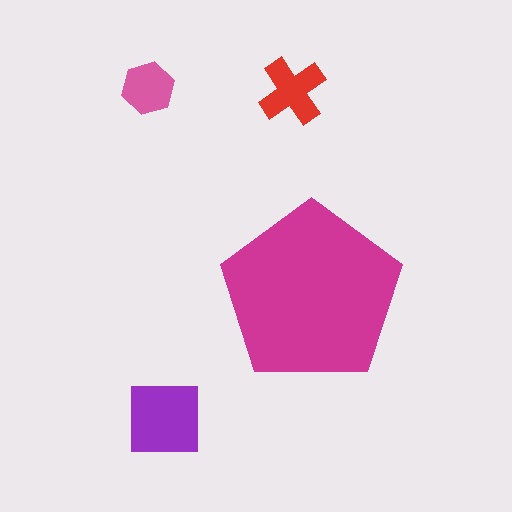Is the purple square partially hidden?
No, the purple square is fully visible.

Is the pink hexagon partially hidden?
No, the pink hexagon is fully visible.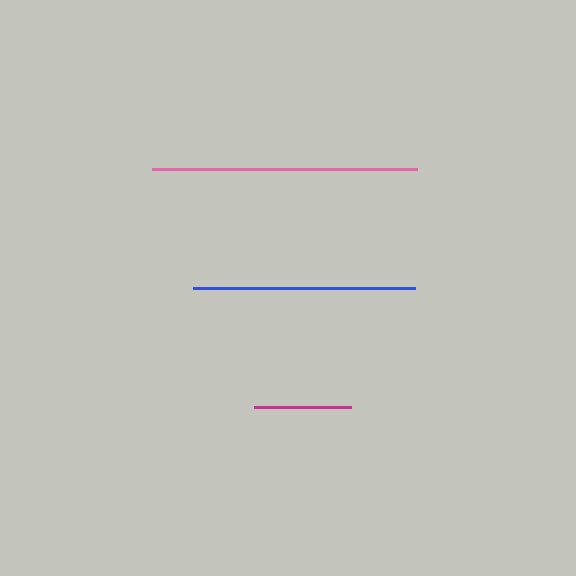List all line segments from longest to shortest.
From longest to shortest: pink, blue, magenta.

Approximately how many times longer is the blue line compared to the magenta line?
The blue line is approximately 2.3 times the length of the magenta line.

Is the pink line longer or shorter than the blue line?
The pink line is longer than the blue line.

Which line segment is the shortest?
The magenta line is the shortest at approximately 97 pixels.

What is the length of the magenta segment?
The magenta segment is approximately 97 pixels long.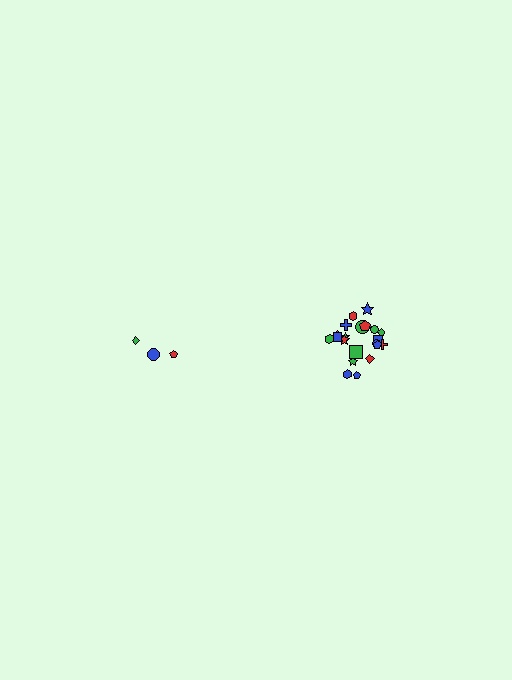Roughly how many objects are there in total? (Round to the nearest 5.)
Roughly 25 objects in total.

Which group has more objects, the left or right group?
The right group.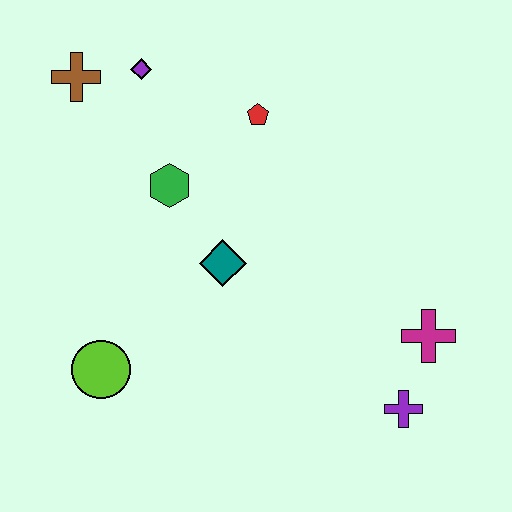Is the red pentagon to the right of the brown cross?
Yes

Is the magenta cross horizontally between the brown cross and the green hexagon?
No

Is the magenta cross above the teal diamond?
No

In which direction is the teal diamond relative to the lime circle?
The teal diamond is to the right of the lime circle.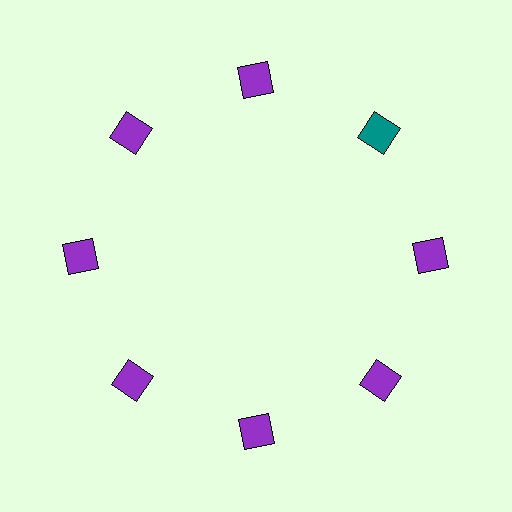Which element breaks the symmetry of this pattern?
The teal square at roughly the 2 o'clock position breaks the symmetry. All other shapes are purple squares.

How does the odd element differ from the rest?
It has a different color: teal instead of purple.